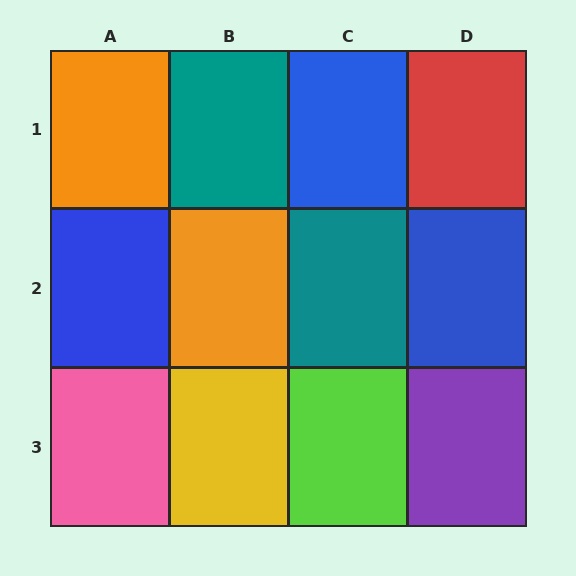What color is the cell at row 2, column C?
Teal.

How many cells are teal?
2 cells are teal.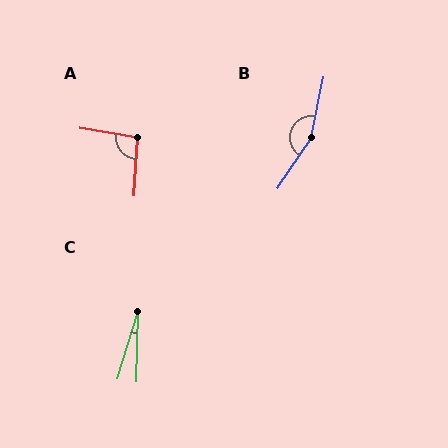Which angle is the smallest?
C, at approximately 15 degrees.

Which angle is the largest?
B, at approximately 158 degrees.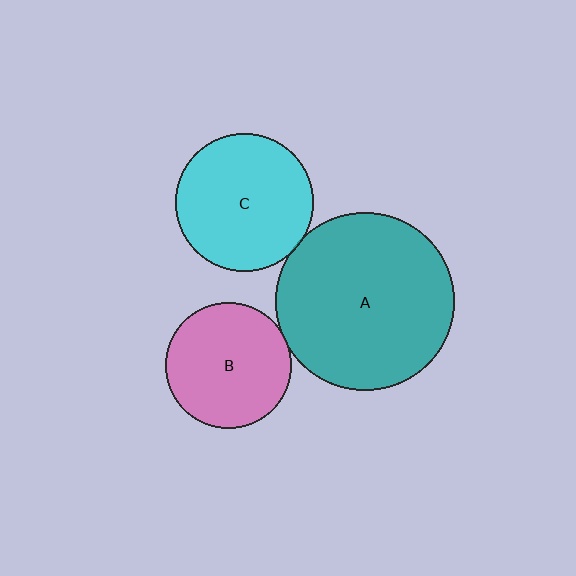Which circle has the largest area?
Circle A (teal).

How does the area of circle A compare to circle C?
Approximately 1.7 times.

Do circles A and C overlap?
Yes.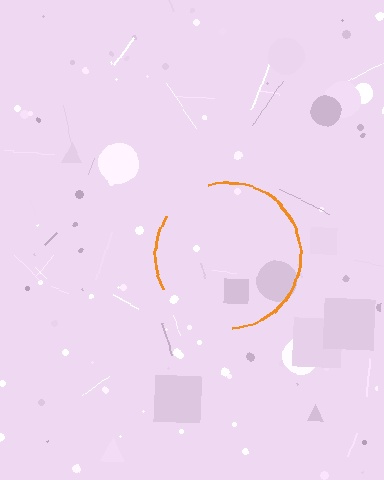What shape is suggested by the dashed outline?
The dashed outline suggests a circle.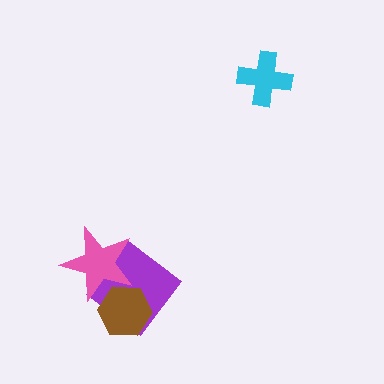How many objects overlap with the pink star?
2 objects overlap with the pink star.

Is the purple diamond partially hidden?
Yes, it is partially covered by another shape.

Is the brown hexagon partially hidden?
Yes, it is partially covered by another shape.